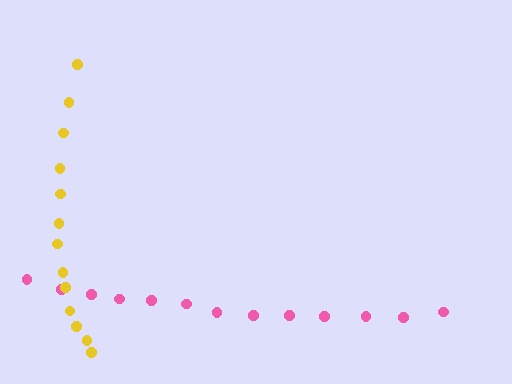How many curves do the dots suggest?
There are 2 distinct paths.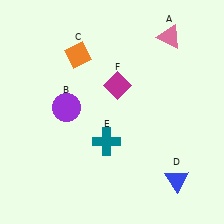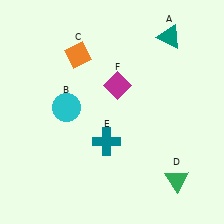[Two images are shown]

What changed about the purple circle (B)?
In Image 1, B is purple. In Image 2, it changed to cyan.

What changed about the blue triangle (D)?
In Image 1, D is blue. In Image 2, it changed to green.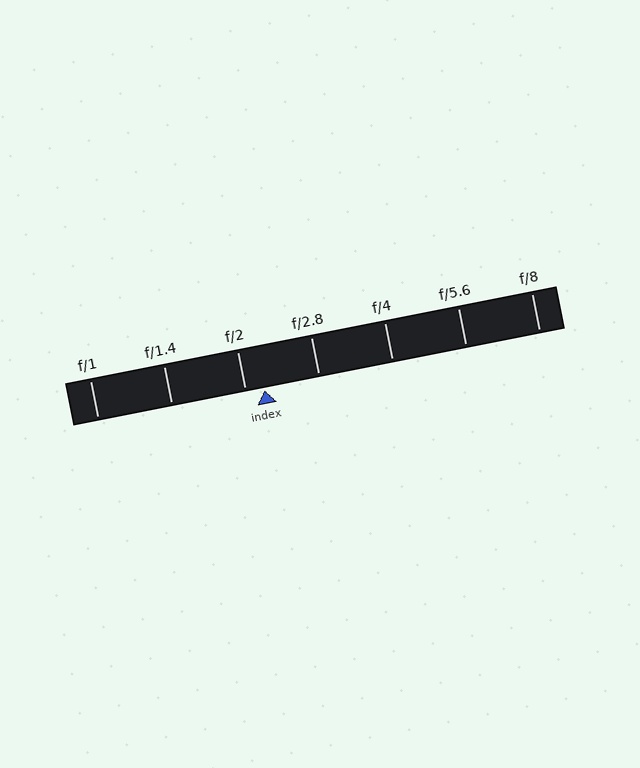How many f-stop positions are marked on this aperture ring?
There are 7 f-stop positions marked.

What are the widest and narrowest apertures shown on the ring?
The widest aperture shown is f/1 and the narrowest is f/8.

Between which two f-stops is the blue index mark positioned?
The index mark is between f/2 and f/2.8.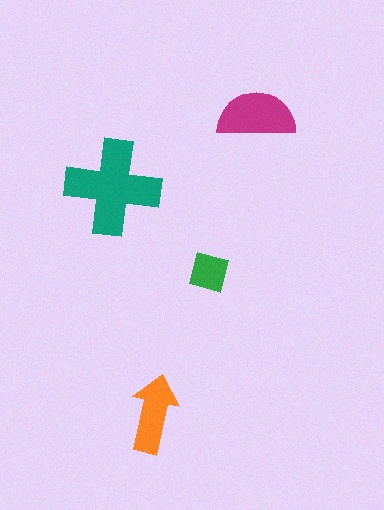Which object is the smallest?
The green square.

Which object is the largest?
The teal cross.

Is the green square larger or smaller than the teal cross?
Smaller.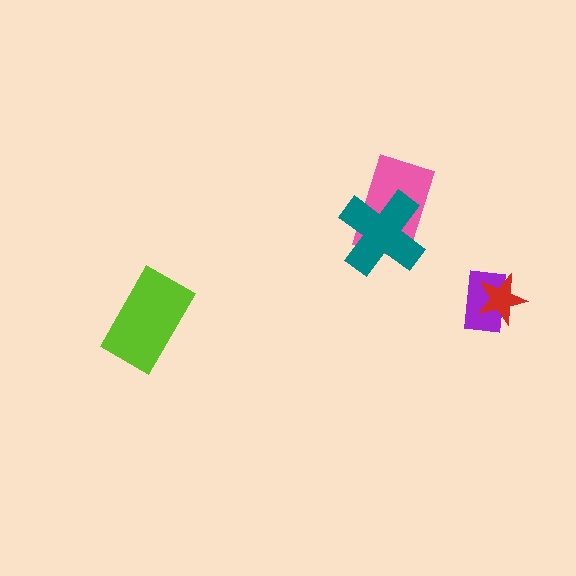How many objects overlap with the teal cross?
1 object overlaps with the teal cross.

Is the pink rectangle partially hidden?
Yes, it is partially covered by another shape.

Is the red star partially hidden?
No, no other shape covers it.